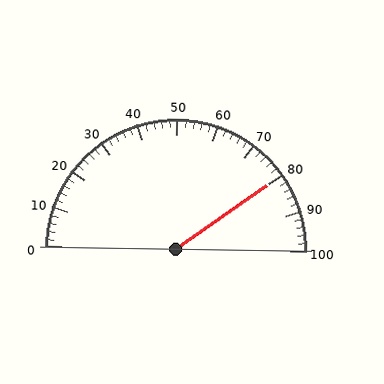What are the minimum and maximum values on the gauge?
The gauge ranges from 0 to 100.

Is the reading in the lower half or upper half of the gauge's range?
The reading is in the upper half of the range (0 to 100).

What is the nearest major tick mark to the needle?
The nearest major tick mark is 80.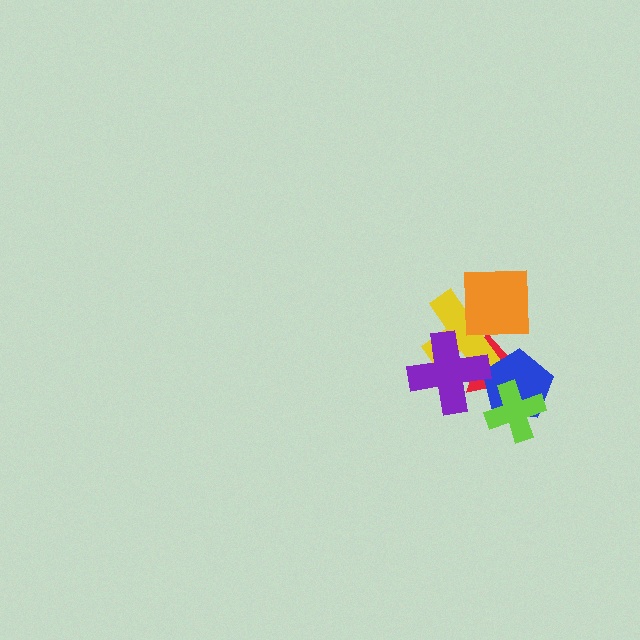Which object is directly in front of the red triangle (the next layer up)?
The yellow cross is directly in front of the red triangle.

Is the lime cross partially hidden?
No, no other shape covers it.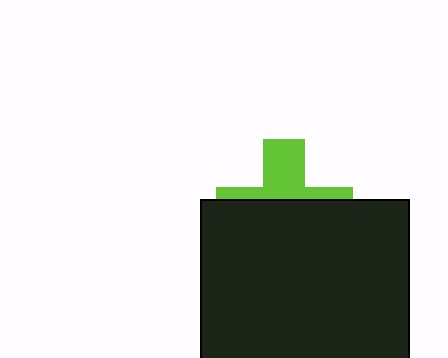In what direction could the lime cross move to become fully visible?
The lime cross could move up. That would shift it out from behind the black rectangle entirely.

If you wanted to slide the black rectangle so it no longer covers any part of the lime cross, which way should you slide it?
Slide it down — that is the most direct way to separate the two shapes.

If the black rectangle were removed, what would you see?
You would see the complete lime cross.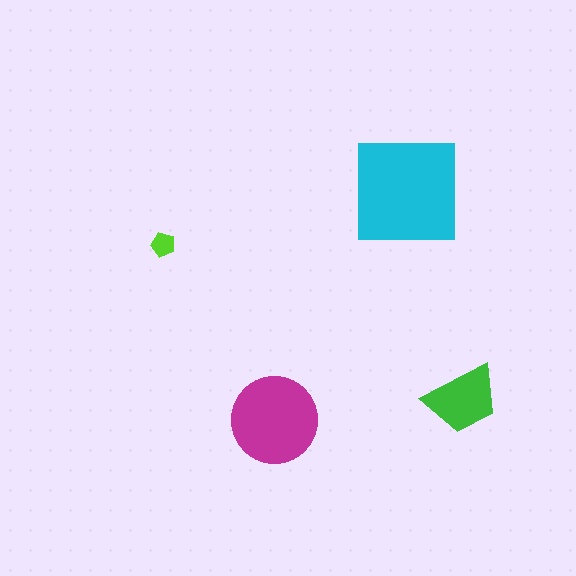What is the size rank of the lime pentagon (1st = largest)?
4th.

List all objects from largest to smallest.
The cyan square, the magenta circle, the green trapezoid, the lime pentagon.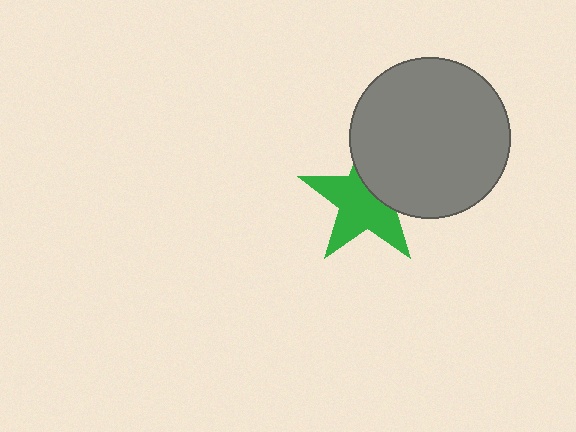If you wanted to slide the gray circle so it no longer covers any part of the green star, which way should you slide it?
Slide it toward the upper-right — that is the most direct way to separate the two shapes.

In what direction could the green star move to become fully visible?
The green star could move toward the lower-left. That would shift it out from behind the gray circle entirely.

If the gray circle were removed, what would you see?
You would see the complete green star.